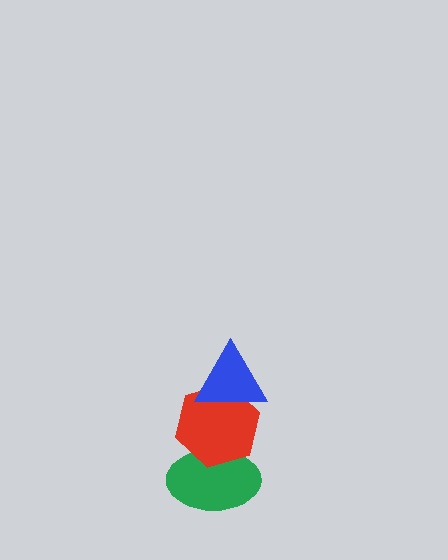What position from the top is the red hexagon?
The red hexagon is 2nd from the top.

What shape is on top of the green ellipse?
The red hexagon is on top of the green ellipse.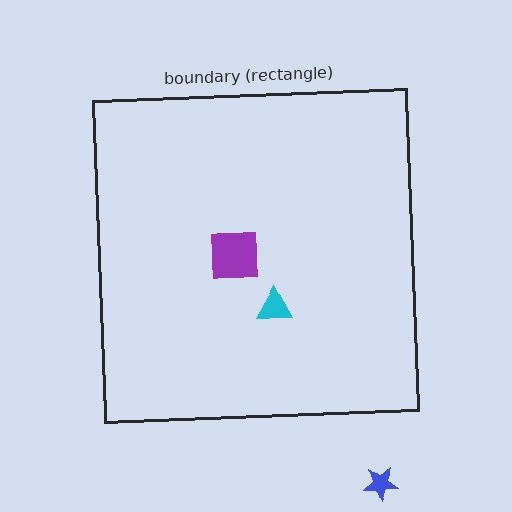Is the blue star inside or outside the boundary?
Outside.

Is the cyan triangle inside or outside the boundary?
Inside.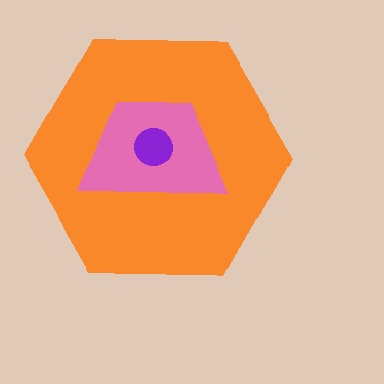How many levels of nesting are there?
3.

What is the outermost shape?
The orange hexagon.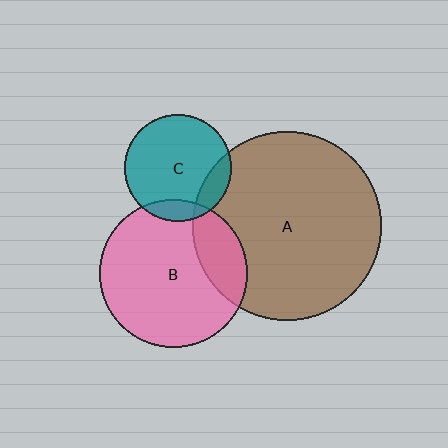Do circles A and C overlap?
Yes.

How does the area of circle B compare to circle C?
Approximately 1.9 times.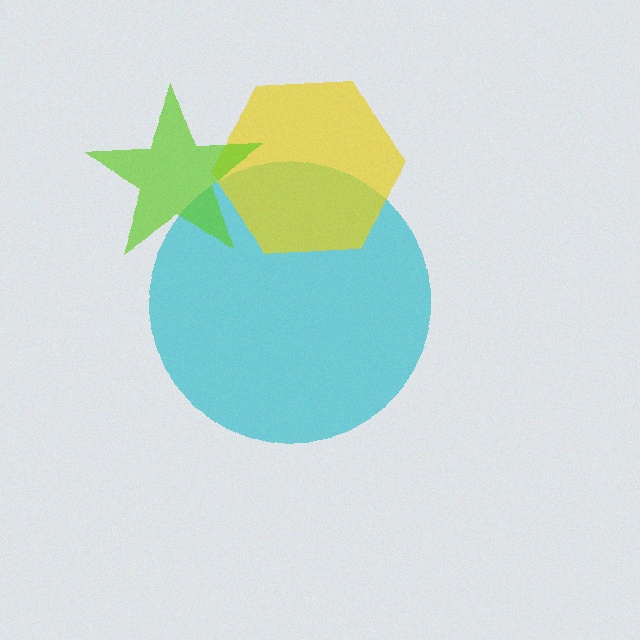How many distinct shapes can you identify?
There are 3 distinct shapes: a cyan circle, a yellow hexagon, a lime star.